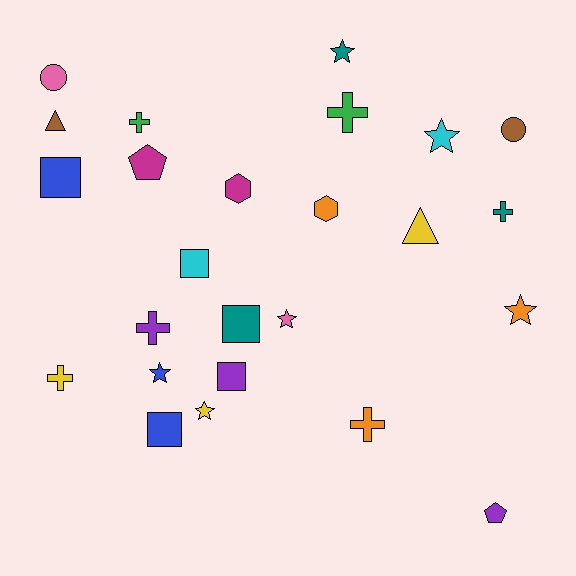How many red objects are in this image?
There are no red objects.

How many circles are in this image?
There are 2 circles.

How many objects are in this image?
There are 25 objects.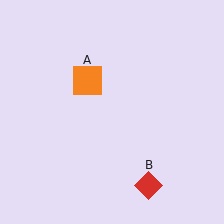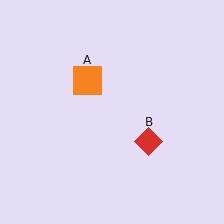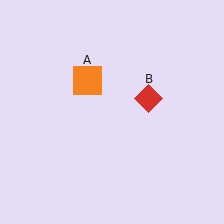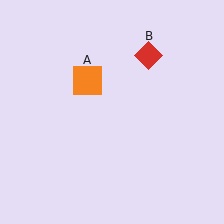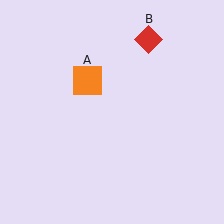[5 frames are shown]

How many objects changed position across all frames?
1 object changed position: red diamond (object B).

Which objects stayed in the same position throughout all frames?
Orange square (object A) remained stationary.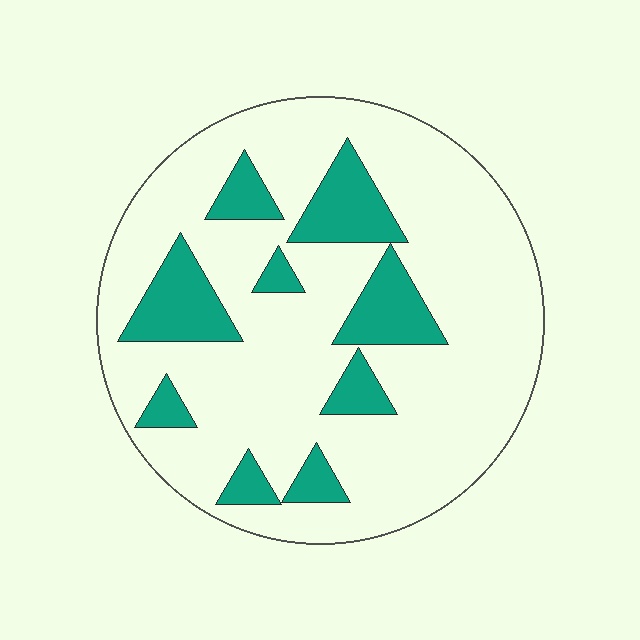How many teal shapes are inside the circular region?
9.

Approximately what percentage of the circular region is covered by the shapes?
Approximately 20%.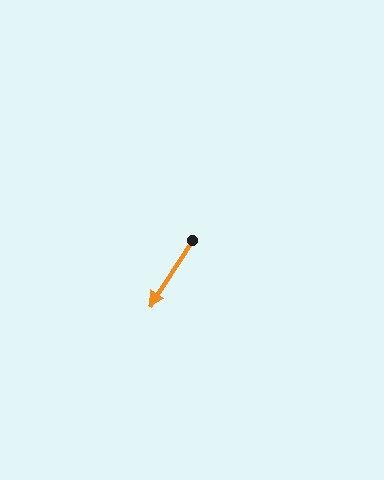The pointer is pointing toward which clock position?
Roughly 7 o'clock.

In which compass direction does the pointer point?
Southwest.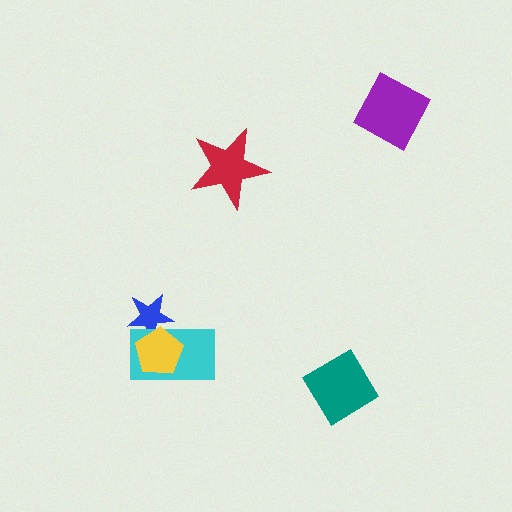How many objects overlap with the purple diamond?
0 objects overlap with the purple diamond.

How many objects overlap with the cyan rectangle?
2 objects overlap with the cyan rectangle.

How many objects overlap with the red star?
0 objects overlap with the red star.